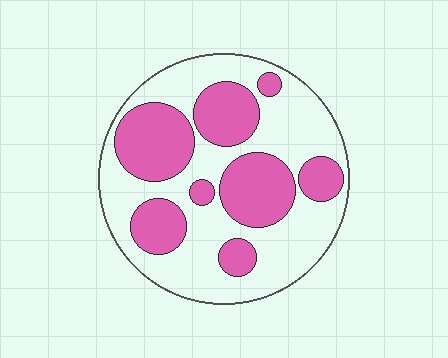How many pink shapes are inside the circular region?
8.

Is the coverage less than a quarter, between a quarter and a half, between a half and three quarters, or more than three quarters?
Between a quarter and a half.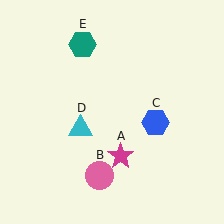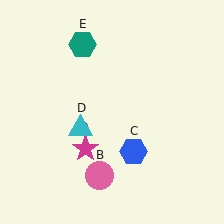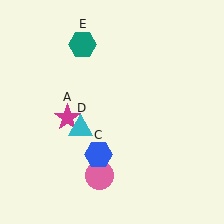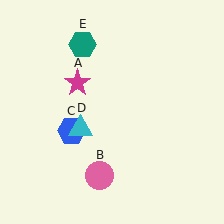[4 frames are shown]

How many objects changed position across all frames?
2 objects changed position: magenta star (object A), blue hexagon (object C).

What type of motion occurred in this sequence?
The magenta star (object A), blue hexagon (object C) rotated clockwise around the center of the scene.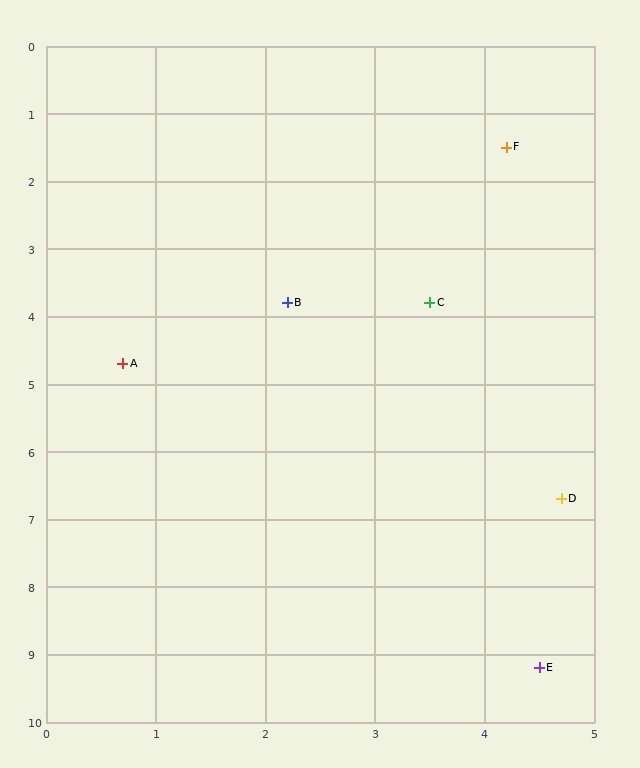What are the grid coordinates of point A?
Point A is at approximately (0.7, 4.7).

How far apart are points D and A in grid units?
Points D and A are about 4.5 grid units apart.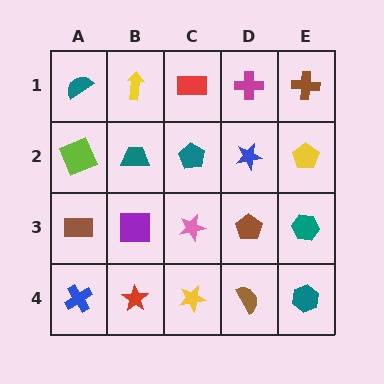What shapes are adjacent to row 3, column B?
A teal trapezoid (row 2, column B), a red star (row 4, column B), a brown rectangle (row 3, column A), a pink star (row 3, column C).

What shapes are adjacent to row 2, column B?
A yellow arrow (row 1, column B), a purple square (row 3, column B), a lime square (row 2, column A), a teal pentagon (row 2, column C).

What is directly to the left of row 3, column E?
A brown pentagon.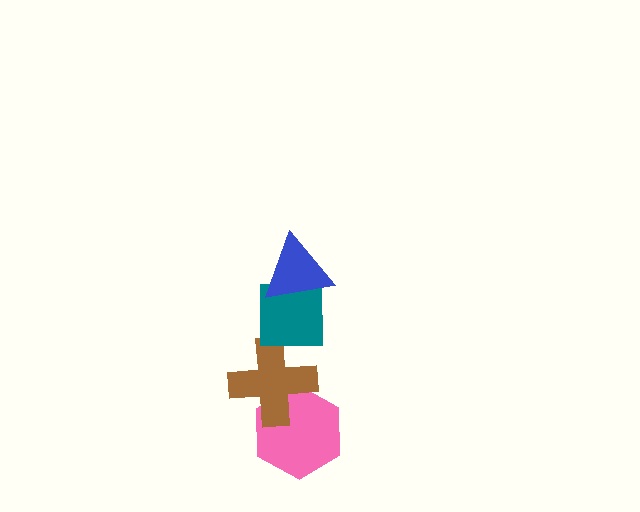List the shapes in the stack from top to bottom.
From top to bottom: the blue triangle, the teal square, the brown cross, the pink hexagon.